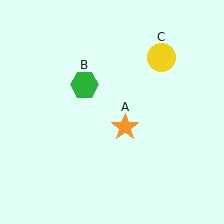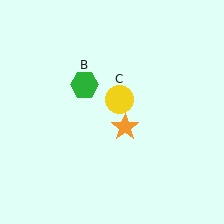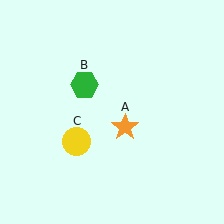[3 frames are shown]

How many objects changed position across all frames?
1 object changed position: yellow circle (object C).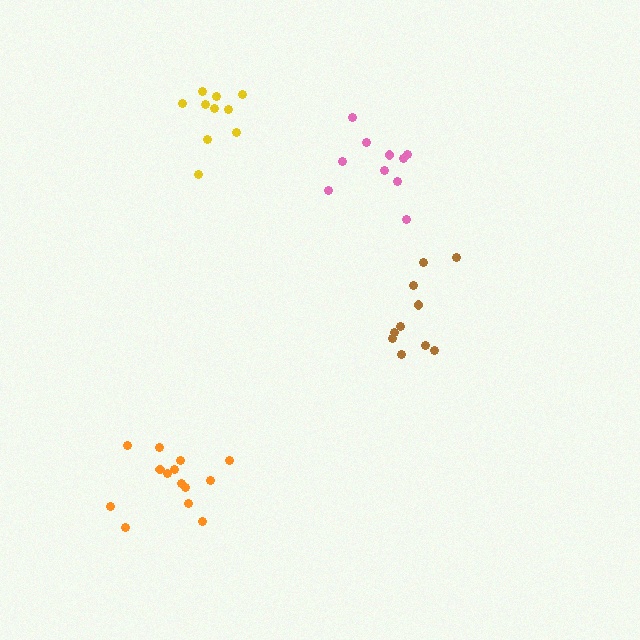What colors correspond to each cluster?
The clusters are colored: yellow, brown, pink, orange.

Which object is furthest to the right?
The brown cluster is rightmost.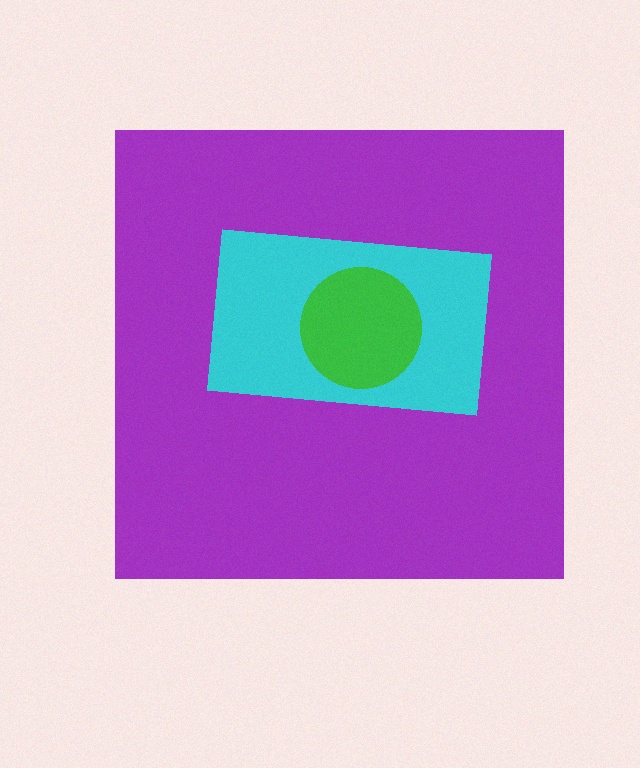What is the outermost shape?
The purple square.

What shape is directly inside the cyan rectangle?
The green circle.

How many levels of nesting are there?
3.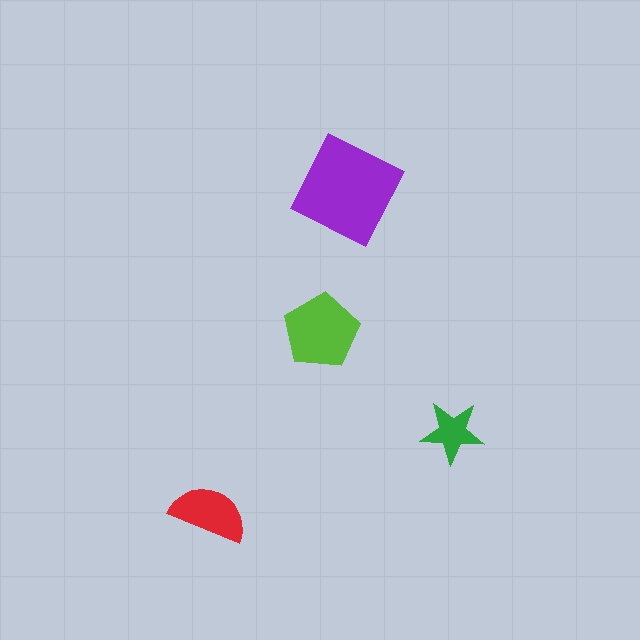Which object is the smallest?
The green star.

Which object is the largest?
The purple square.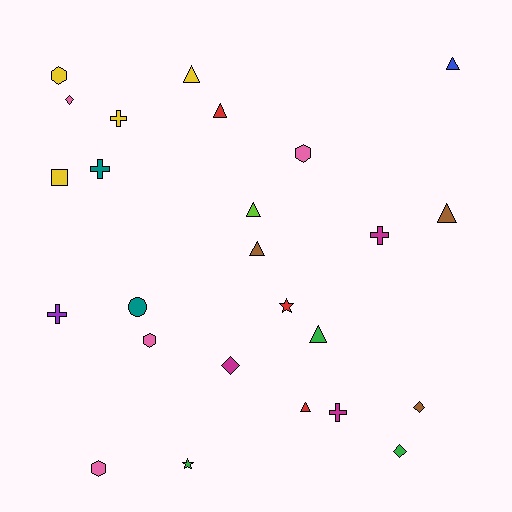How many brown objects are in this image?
There are 3 brown objects.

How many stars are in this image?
There are 2 stars.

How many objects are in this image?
There are 25 objects.